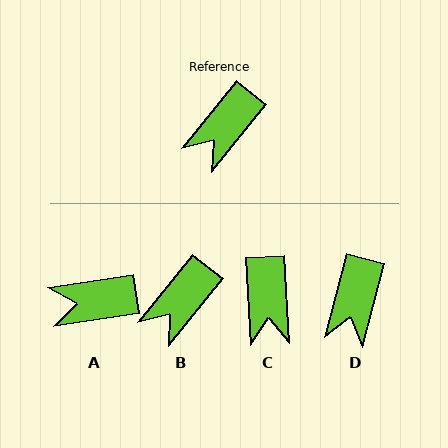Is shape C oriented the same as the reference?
No, it is off by about 42 degrees.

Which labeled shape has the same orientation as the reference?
B.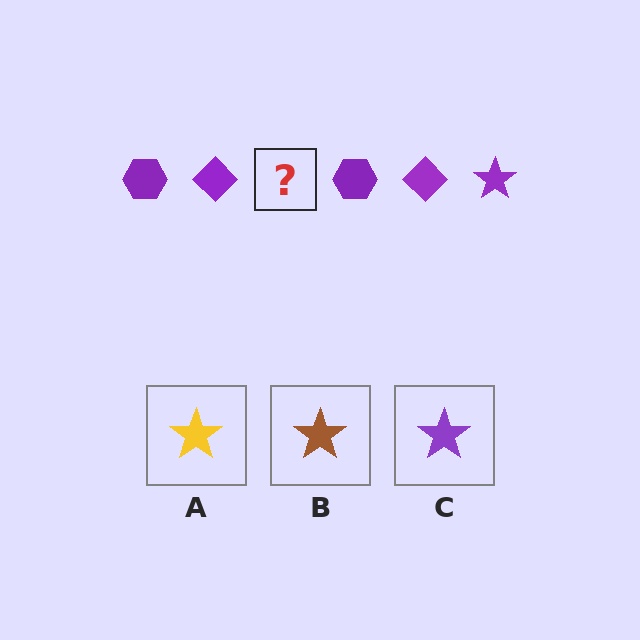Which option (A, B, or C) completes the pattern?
C.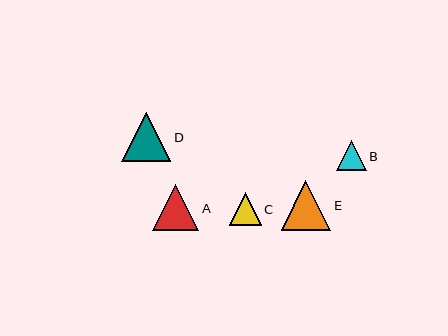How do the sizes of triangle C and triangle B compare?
Triangle C and triangle B are approximately the same size.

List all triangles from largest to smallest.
From largest to smallest: E, D, A, C, B.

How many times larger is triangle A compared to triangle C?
Triangle A is approximately 1.4 times the size of triangle C.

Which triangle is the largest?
Triangle E is the largest with a size of approximately 50 pixels.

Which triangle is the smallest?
Triangle B is the smallest with a size of approximately 30 pixels.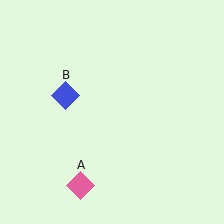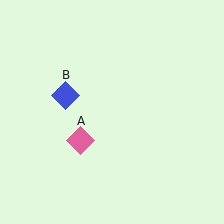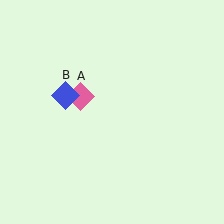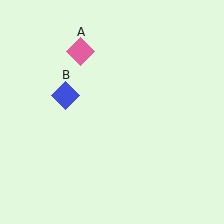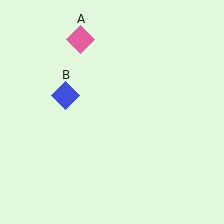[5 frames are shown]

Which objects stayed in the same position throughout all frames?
Blue diamond (object B) remained stationary.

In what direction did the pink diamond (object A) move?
The pink diamond (object A) moved up.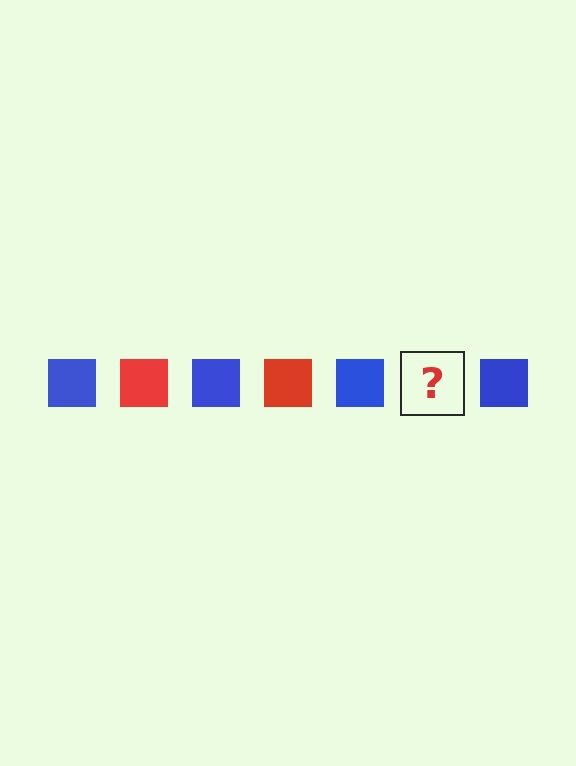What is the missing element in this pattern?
The missing element is a red square.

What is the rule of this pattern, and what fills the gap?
The rule is that the pattern cycles through blue, red squares. The gap should be filled with a red square.